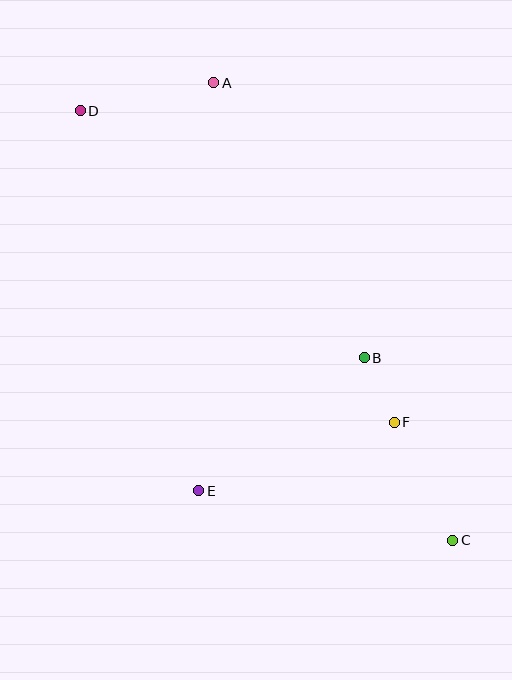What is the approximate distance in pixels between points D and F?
The distance between D and F is approximately 442 pixels.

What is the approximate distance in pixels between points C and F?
The distance between C and F is approximately 132 pixels.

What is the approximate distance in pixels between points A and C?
The distance between A and C is approximately 516 pixels.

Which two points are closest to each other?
Points B and F are closest to each other.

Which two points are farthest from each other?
Points C and D are farthest from each other.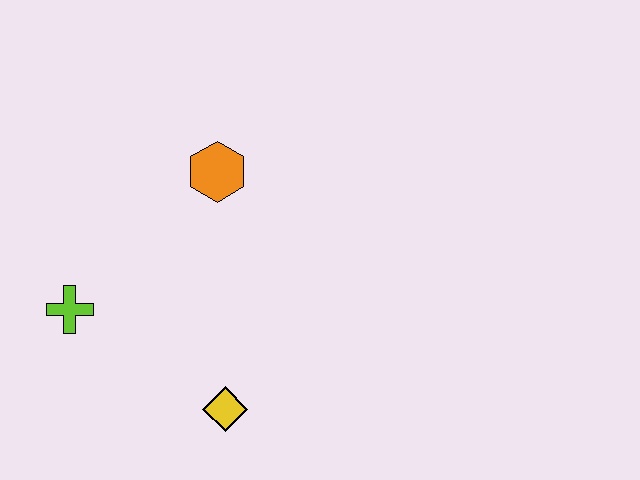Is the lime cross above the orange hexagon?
No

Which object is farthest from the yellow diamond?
The orange hexagon is farthest from the yellow diamond.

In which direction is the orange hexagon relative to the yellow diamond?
The orange hexagon is above the yellow diamond.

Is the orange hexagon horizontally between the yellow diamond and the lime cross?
Yes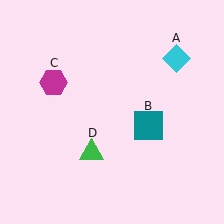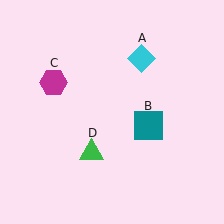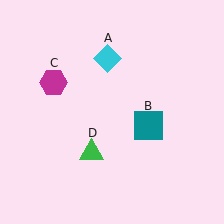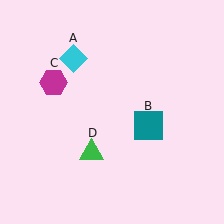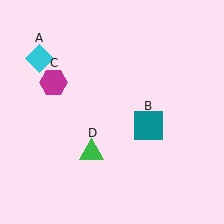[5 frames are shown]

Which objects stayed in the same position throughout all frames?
Teal square (object B) and magenta hexagon (object C) and green triangle (object D) remained stationary.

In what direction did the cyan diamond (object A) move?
The cyan diamond (object A) moved left.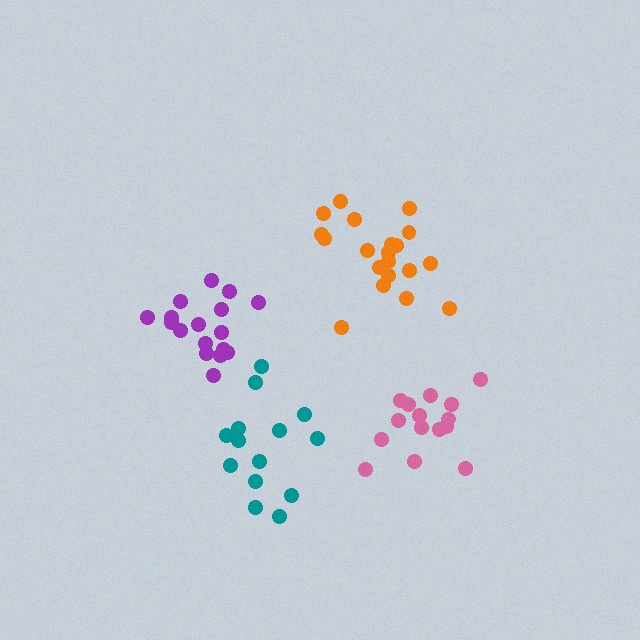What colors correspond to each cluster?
The clusters are colored: orange, purple, pink, teal.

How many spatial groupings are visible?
There are 4 spatial groupings.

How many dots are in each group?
Group 1: 20 dots, Group 2: 17 dots, Group 3: 15 dots, Group 4: 14 dots (66 total).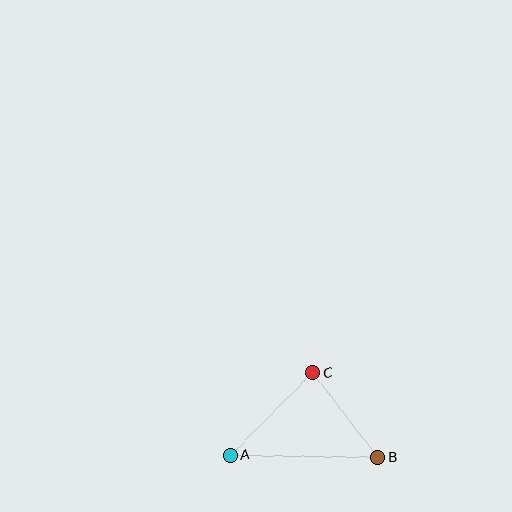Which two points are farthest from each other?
Points A and B are farthest from each other.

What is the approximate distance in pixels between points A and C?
The distance between A and C is approximately 117 pixels.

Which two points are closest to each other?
Points B and C are closest to each other.